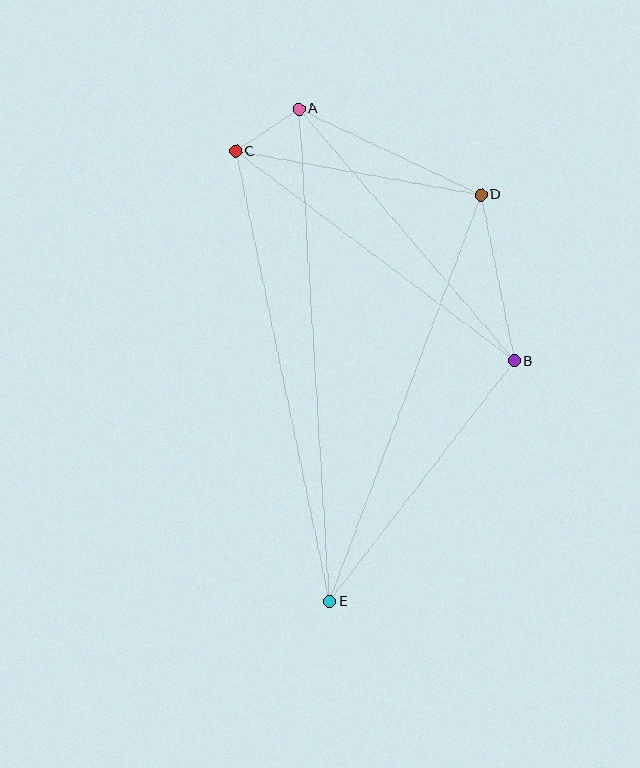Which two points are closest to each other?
Points A and C are closest to each other.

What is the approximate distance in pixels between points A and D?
The distance between A and D is approximately 201 pixels.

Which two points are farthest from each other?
Points A and E are farthest from each other.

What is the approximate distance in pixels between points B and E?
The distance between B and E is approximately 304 pixels.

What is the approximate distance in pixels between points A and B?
The distance between A and B is approximately 332 pixels.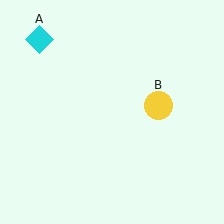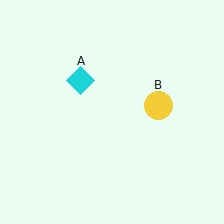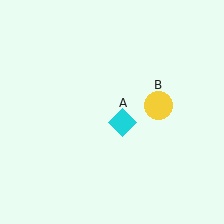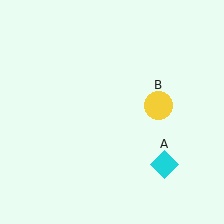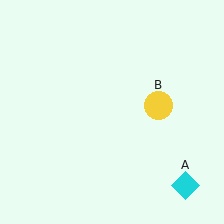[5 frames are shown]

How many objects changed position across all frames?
1 object changed position: cyan diamond (object A).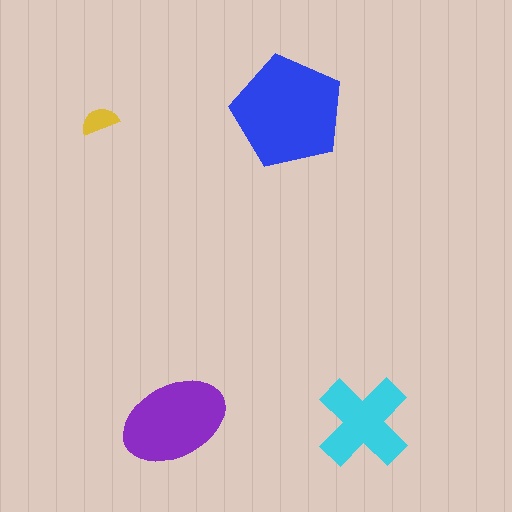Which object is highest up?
The blue pentagon is topmost.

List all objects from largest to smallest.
The blue pentagon, the purple ellipse, the cyan cross, the yellow semicircle.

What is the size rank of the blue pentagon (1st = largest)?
1st.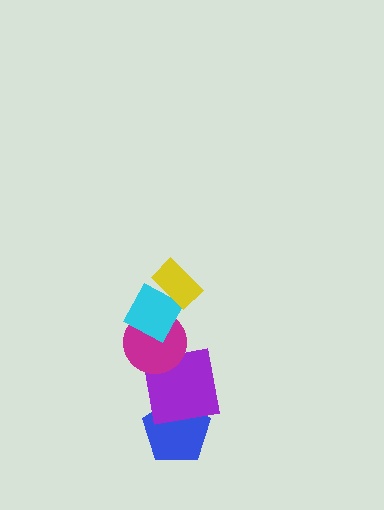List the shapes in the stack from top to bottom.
From top to bottom: the yellow rectangle, the cyan diamond, the magenta circle, the purple square, the blue pentagon.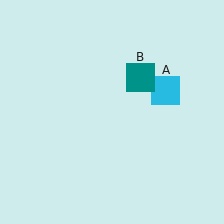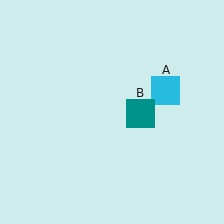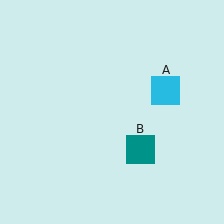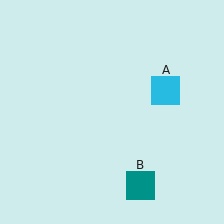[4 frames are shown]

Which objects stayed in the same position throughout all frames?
Cyan square (object A) remained stationary.